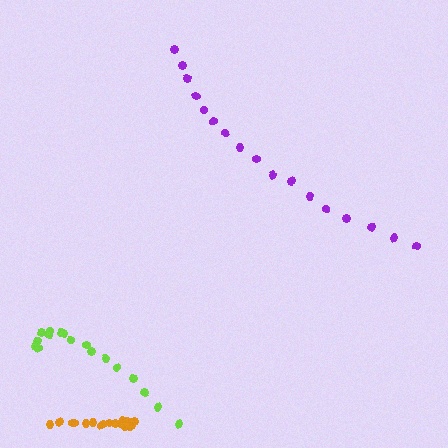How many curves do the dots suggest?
There are 3 distinct paths.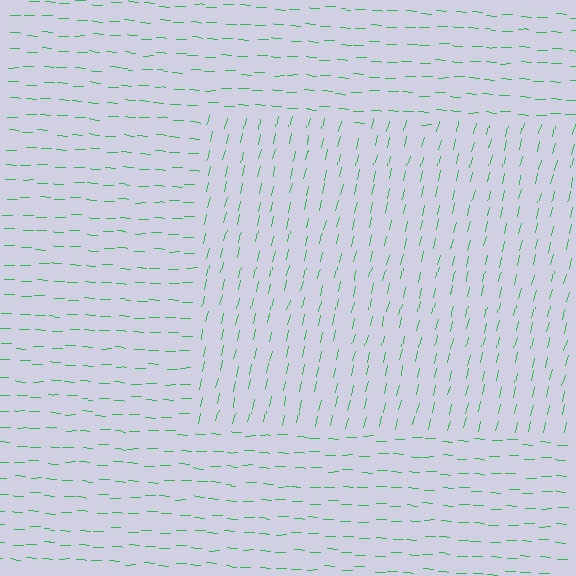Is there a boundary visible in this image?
Yes, there is a texture boundary formed by a change in line orientation.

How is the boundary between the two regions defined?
The boundary is defined purely by a change in line orientation (approximately 78 degrees difference). All lines are the same color and thickness.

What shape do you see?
I see a rectangle.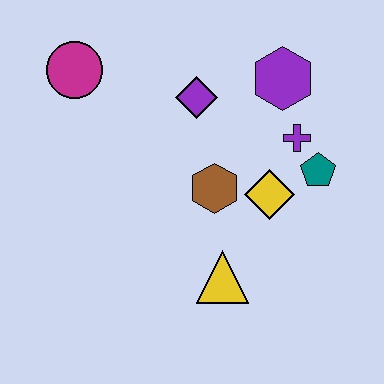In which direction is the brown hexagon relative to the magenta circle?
The brown hexagon is to the right of the magenta circle.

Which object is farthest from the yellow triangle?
The magenta circle is farthest from the yellow triangle.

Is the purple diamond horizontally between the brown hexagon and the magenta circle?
Yes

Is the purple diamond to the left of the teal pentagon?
Yes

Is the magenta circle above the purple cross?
Yes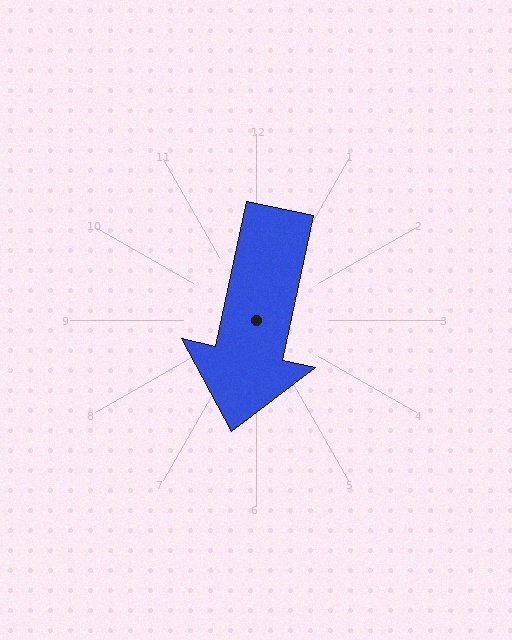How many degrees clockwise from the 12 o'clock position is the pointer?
Approximately 192 degrees.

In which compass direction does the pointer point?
South.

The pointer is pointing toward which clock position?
Roughly 6 o'clock.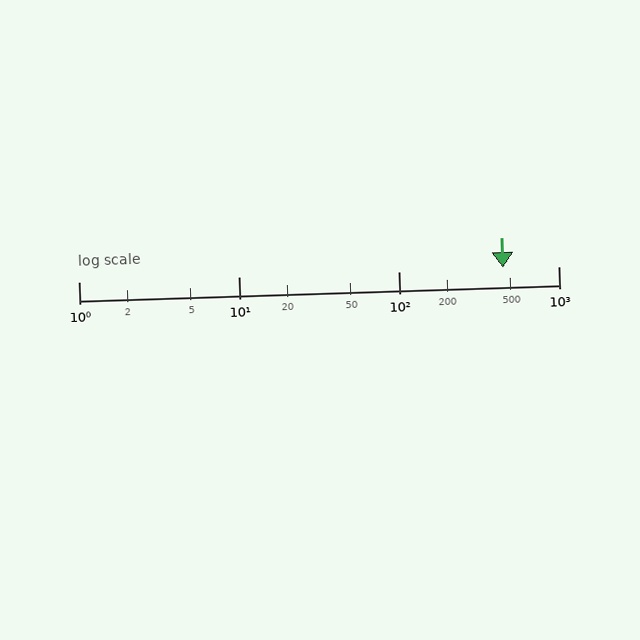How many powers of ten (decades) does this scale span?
The scale spans 3 decades, from 1 to 1000.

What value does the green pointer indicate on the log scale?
The pointer indicates approximately 450.